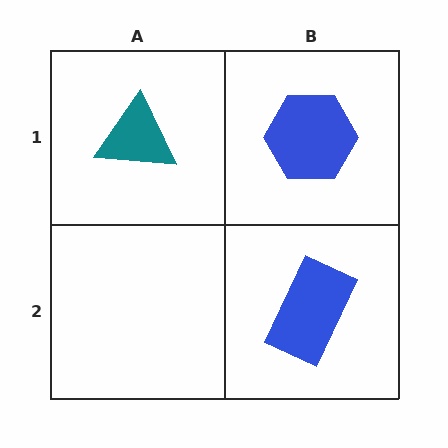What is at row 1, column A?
A teal triangle.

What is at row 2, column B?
A blue rectangle.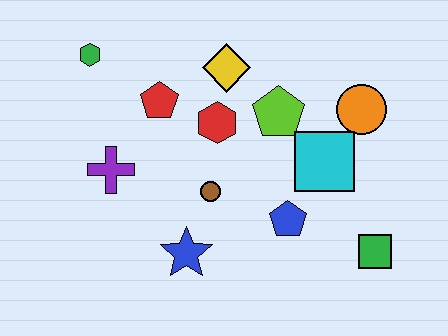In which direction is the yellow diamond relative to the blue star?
The yellow diamond is above the blue star.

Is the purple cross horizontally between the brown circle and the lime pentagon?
No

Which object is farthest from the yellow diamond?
The green square is farthest from the yellow diamond.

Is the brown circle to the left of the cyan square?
Yes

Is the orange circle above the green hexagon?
No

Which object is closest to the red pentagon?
The red hexagon is closest to the red pentagon.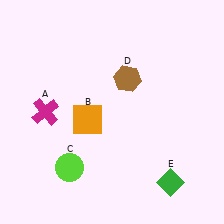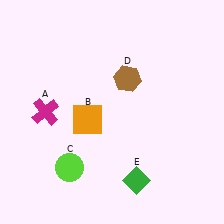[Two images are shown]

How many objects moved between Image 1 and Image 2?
1 object moved between the two images.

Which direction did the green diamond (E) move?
The green diamond (E) moved left.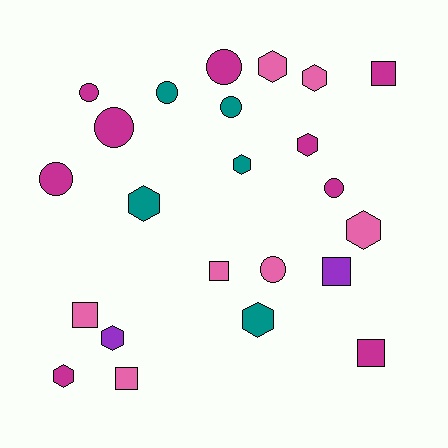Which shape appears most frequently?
Hexagon, with 9 objects.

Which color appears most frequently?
Magenta, with 9 objects.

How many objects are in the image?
There are 23 objects.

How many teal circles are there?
There are 2 teal circles.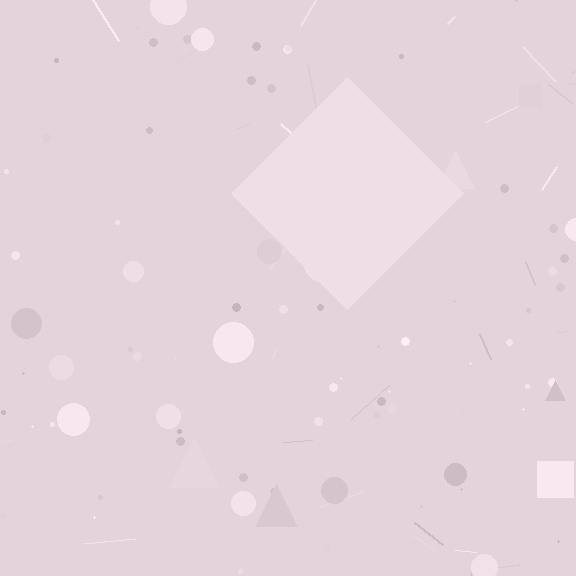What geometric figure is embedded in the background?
A diamond is embedded in the background.